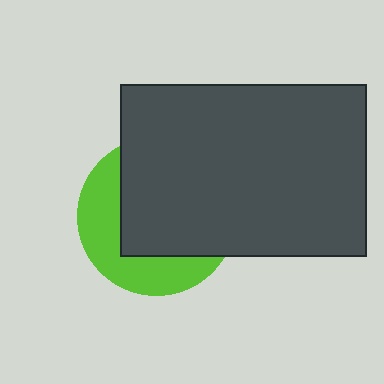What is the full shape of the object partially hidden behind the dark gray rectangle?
The partially hidden object is a lime circle.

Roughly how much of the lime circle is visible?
A small part of it is visible (roughly 37%).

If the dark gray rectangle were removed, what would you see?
You would see the complete lime circle.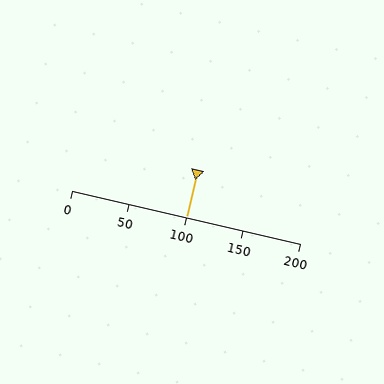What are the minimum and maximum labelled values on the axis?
The axis runs from 0 to 200.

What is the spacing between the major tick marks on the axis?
The major ticks are spaced 50 apart.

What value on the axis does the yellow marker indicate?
The marker indicates approximately 100.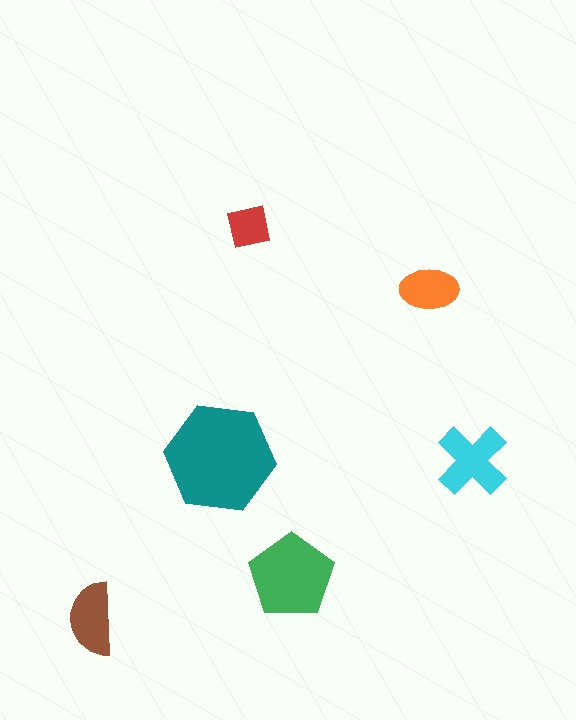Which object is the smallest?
The red square.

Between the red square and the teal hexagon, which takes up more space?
The teal hexagon.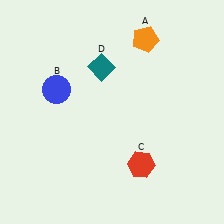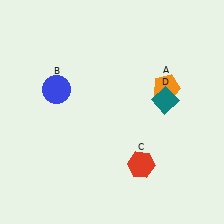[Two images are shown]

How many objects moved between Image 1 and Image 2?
2 objects moved between the two images.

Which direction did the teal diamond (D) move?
The teal diamond (D) moved right.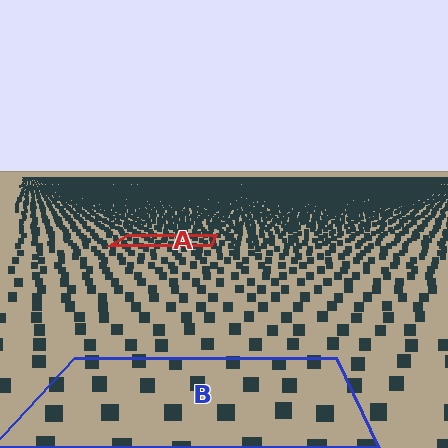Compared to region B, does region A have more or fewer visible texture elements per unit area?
Region A has more texture elements per unit area — they are packed more densely because it is farther away.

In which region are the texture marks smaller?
The texture marks are smaller in region A, because it is farther away.